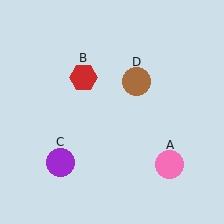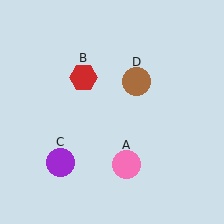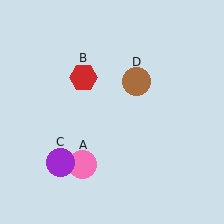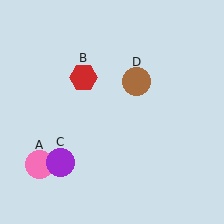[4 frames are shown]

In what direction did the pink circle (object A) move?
The pink circle (object A) moved left.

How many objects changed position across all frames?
1 object changed position: pink circle (object A).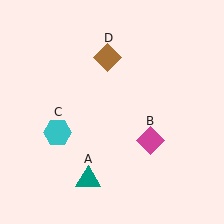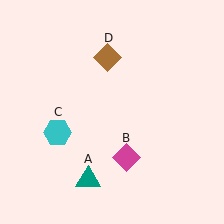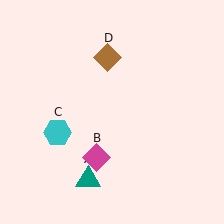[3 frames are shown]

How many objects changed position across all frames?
1 object changed position: magenta diamond (object B).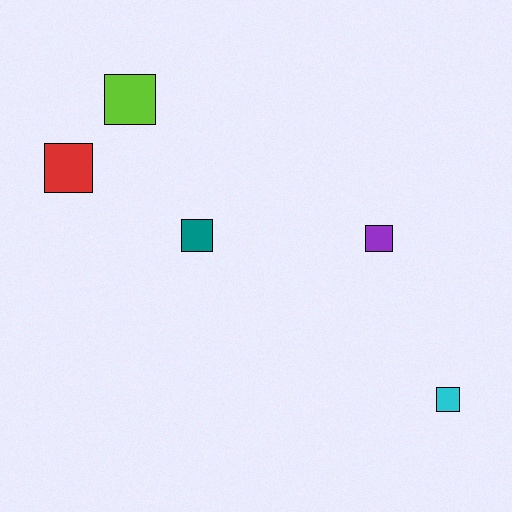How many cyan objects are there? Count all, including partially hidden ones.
There is 1 cyan object.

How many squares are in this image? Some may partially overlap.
There are 5 squares.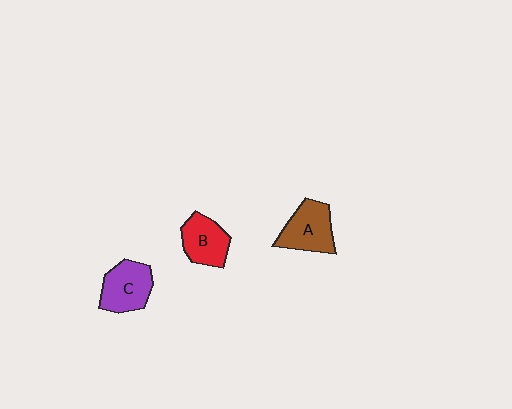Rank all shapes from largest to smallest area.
From largest to smallest: A (brown), C (purple), B (red).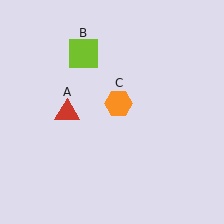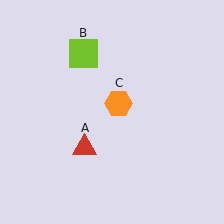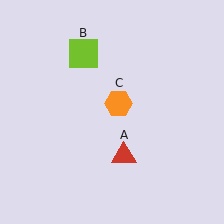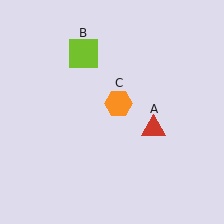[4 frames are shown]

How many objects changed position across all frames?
1 object changed position: red triangle (object A).